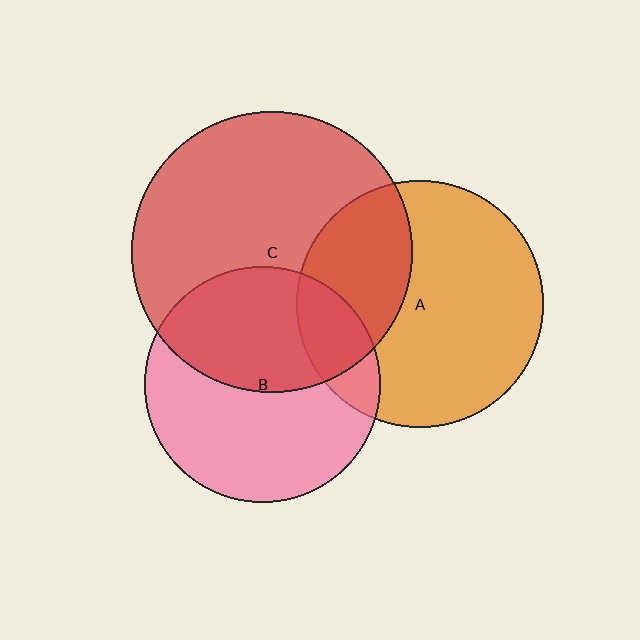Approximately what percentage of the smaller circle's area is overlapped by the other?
Approximately 45%.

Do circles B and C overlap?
Yes.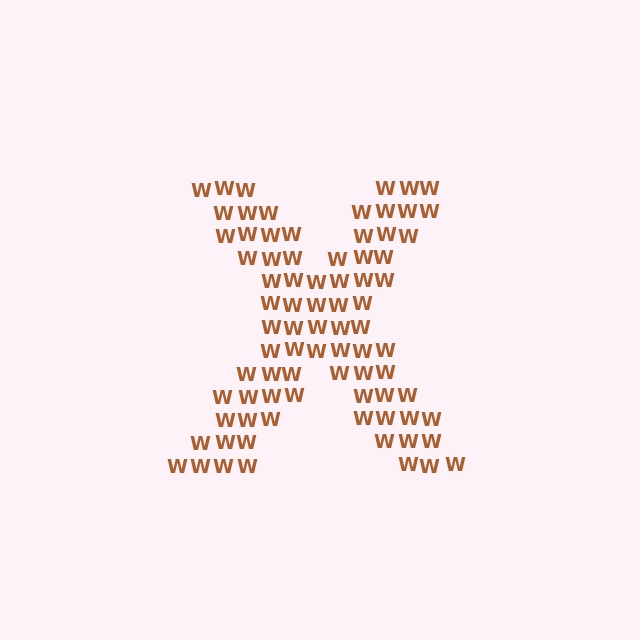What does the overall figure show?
The overall figure shows the letter X.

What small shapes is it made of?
It is made of small letter W's.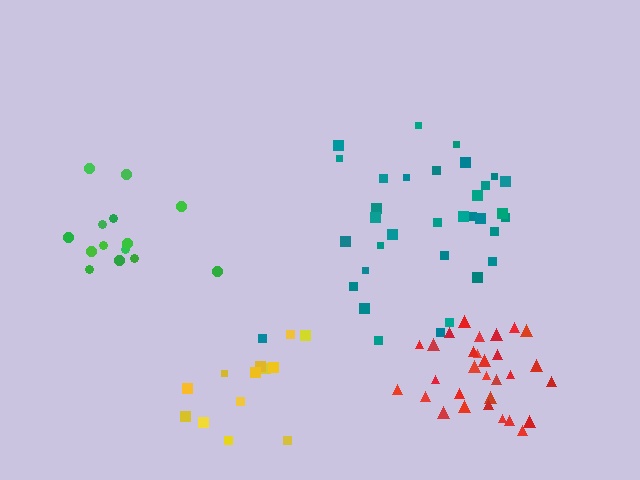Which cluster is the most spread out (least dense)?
Green.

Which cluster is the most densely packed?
Red.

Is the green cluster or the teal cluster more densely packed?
Teal.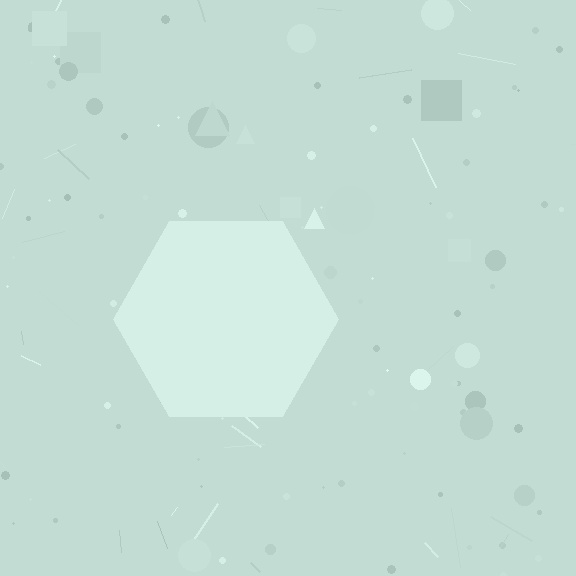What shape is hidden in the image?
A hexagon is hidden in the image.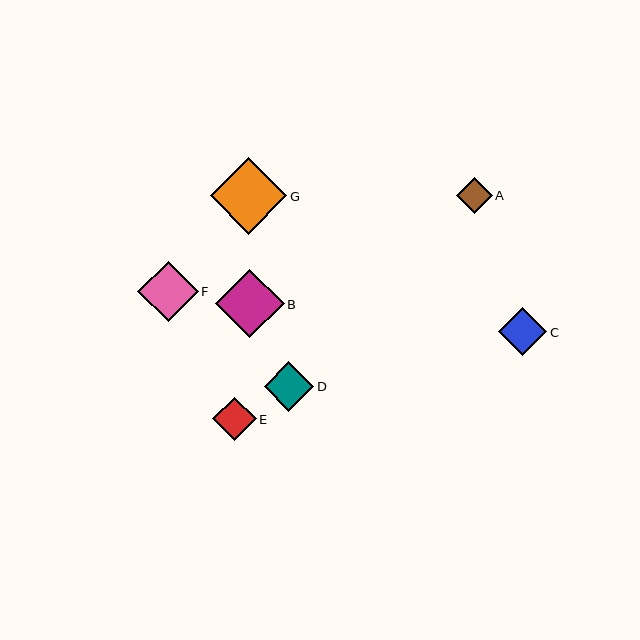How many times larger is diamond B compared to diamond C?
Diamond B is approximately 1.4 times the size of diamond C.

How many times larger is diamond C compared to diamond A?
Diamond C is approximately 1.3 times the size of diamond A.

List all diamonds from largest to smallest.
From largest to smallest: G, B, F, D, C, E, A.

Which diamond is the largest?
Diamond G is the largest with a size of approximately 76 pixels.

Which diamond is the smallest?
Diamond A is the smallest with a size of approximately 36 pixels.